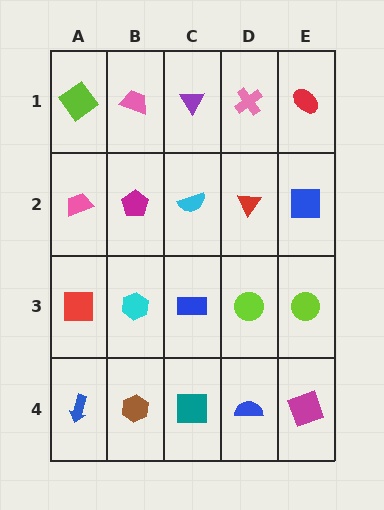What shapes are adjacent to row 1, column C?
A cyan semicircle (row 2, column C), a pink trapezoid (row 1, column B), a pink cross (row 1, column D).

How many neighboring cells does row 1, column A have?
2.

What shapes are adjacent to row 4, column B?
A cyan hexagon (row 3, column B), a blue arrow (row 4, column A), a teal square (row 4, column C).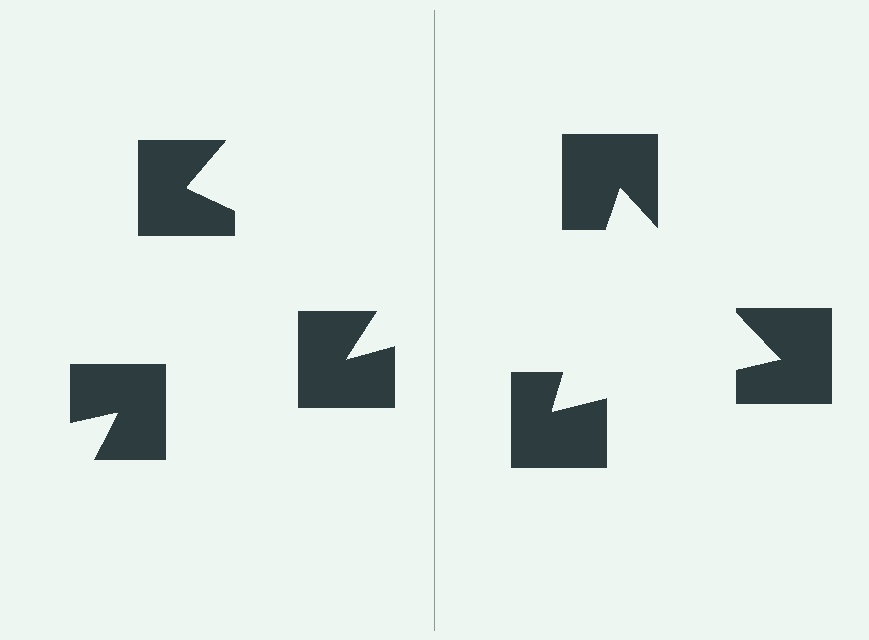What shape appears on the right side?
An illusory triangle.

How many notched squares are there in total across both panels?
6 — 3 on each side.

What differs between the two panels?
The notched squares are positioned identically on both sides; only the wedge orientations differ. On the right they align to a triangle; on the left they are misaligned.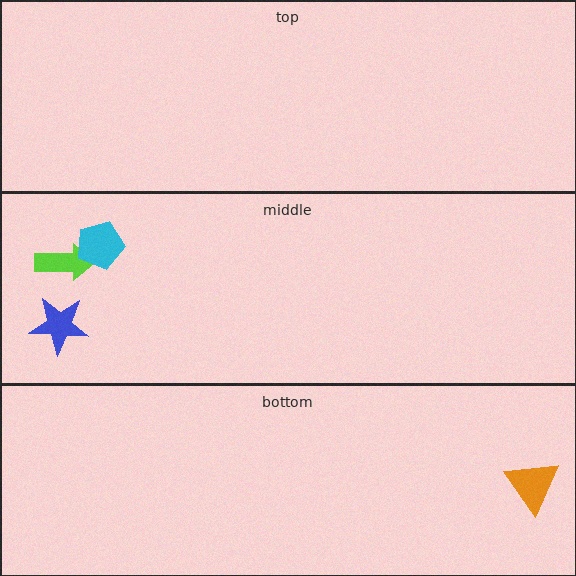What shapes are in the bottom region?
The orange triangle.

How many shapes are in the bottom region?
1.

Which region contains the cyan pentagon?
The middle region.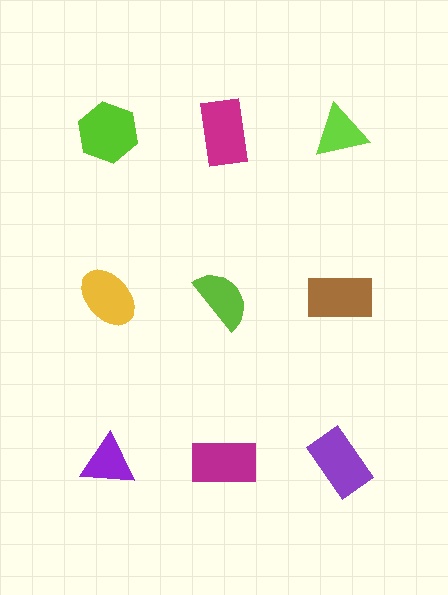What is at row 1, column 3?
A lime triangle.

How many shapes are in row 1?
3 shapes.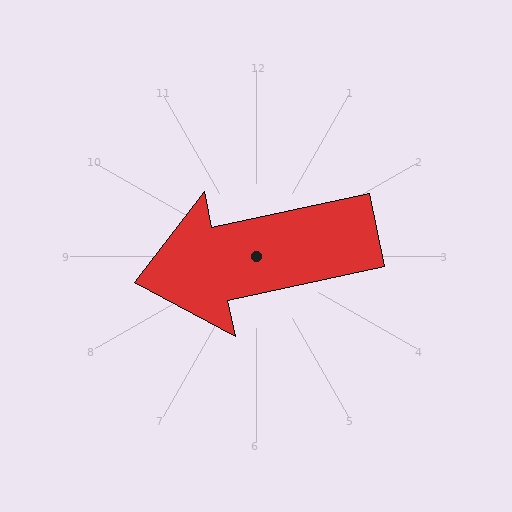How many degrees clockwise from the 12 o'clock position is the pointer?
Approximately 258 degrees.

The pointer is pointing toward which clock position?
Roughly 9 o'clock.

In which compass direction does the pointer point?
West.